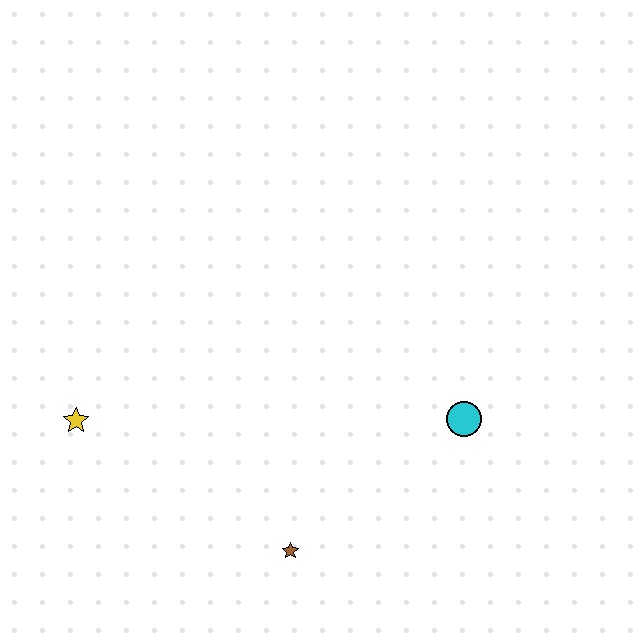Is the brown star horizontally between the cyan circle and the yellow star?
Yes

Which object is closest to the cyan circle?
The brown star is closest to the cyan circle.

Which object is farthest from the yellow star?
The cyan circle is farthest from the yellow star.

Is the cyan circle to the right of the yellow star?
Yes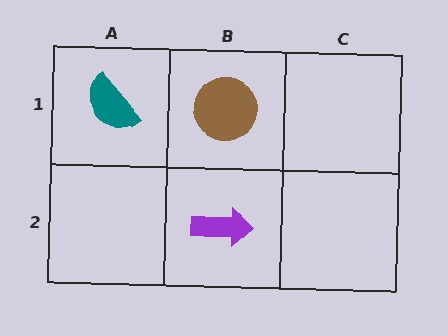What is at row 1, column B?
A brown circle.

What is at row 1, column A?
A teal semicircle.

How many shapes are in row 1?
2 shapes.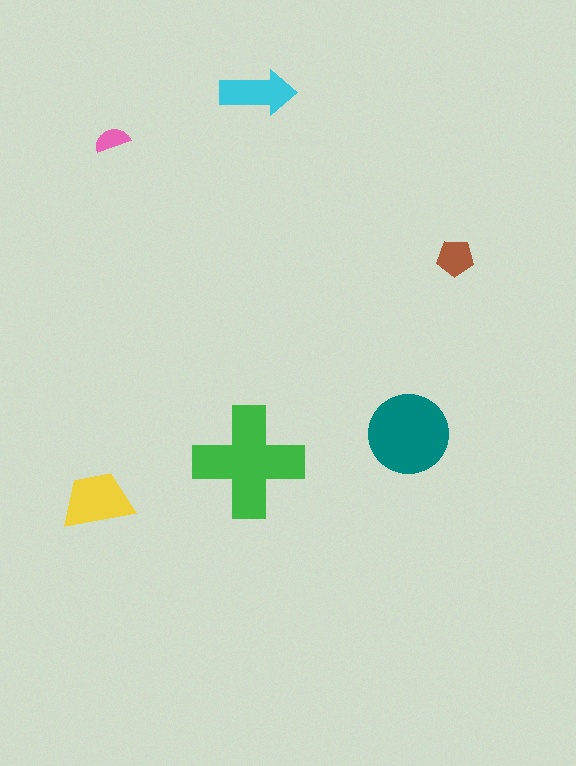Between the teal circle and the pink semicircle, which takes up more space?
The teal circle.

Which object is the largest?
The green cross.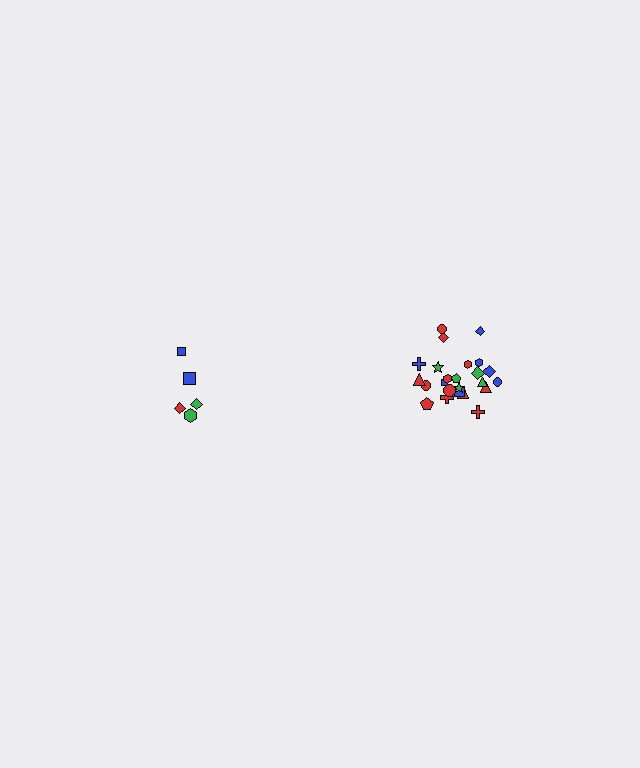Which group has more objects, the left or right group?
The right group.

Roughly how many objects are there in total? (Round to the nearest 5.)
Roughly 30 objects in total.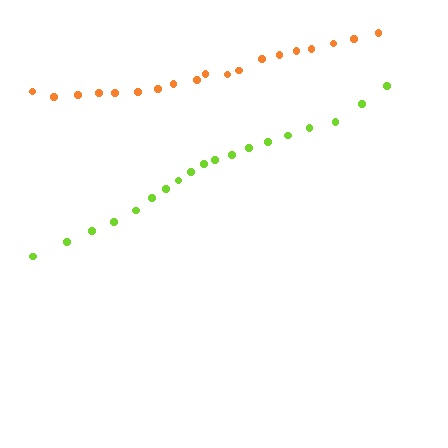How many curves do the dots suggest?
There are 2 distinct paths.